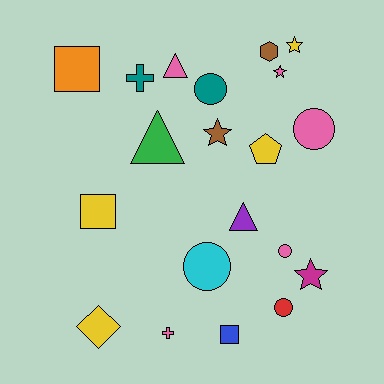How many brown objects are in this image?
There are 2 brown objects.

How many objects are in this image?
There are 20 objects.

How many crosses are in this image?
There are 2 crosses.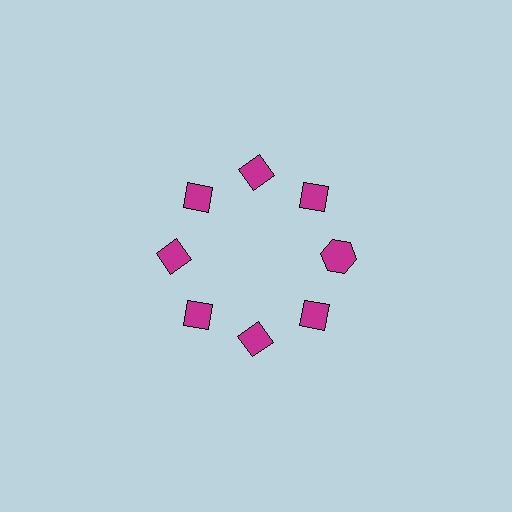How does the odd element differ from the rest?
It has a different shape: hexagon instead of diamond.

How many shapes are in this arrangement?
There are 8 shapes arranged in a ring pattern.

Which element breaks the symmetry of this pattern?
The magenta hexagon at roughly the 3 o'clock position breaks the symmetry. All other shapes are magenta diamonds.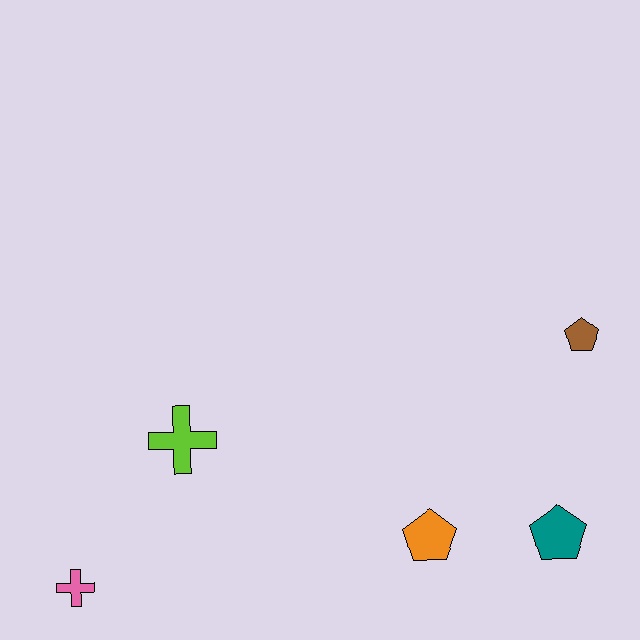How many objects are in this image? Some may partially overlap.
There are 5 objects.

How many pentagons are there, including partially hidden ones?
There are 3 pentagons.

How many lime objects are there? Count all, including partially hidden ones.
There is 1 lime object.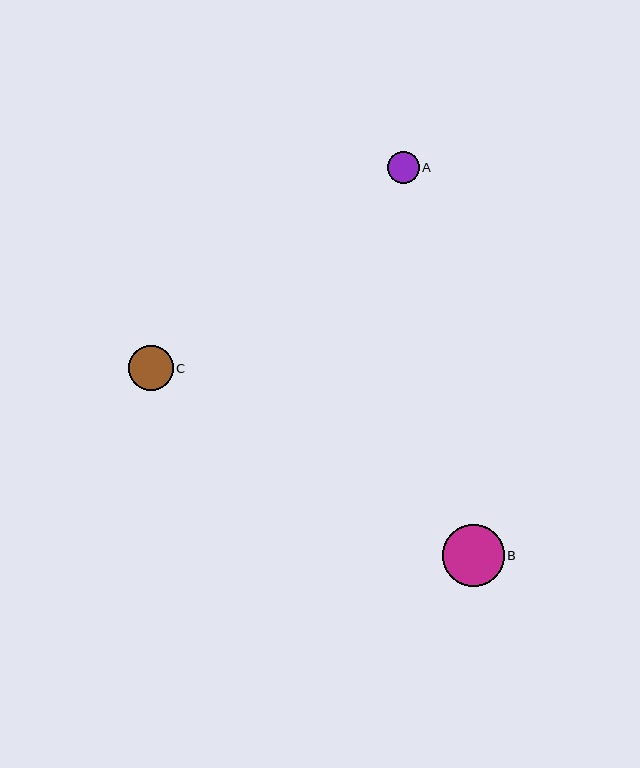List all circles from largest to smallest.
From largest to smallest: B, C, A.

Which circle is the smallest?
Circle A is the smallest with a size of approximately 31 pixels.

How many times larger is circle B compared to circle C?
Circle B is approximately 1.4 times the size of circle C.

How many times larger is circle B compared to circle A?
Circle B is approximately 2.0 times the size of circle A.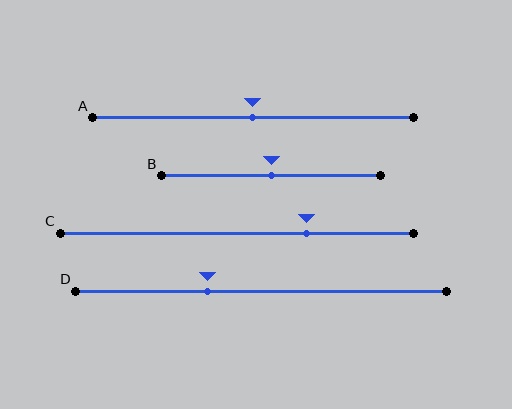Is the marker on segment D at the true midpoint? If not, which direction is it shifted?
No, the marker on segment D is shifted to the left by about 14% of the segment length.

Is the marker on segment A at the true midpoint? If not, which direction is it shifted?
Yes, the marker on segment A is at the true midpoint.